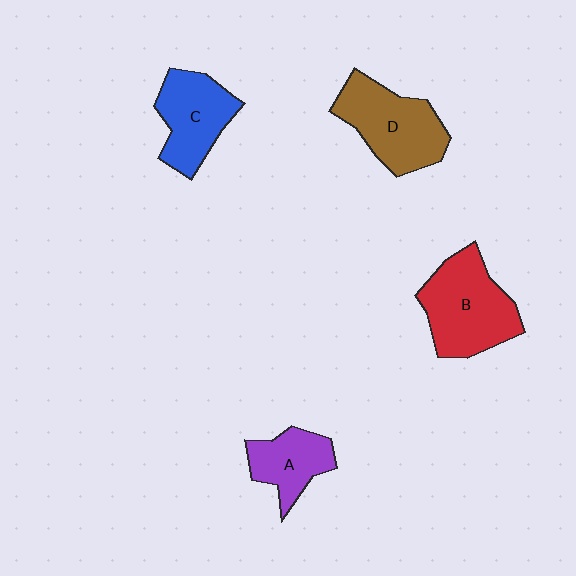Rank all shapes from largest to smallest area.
From largest to smallest: B (red), D (brown), C (blue), A (purple).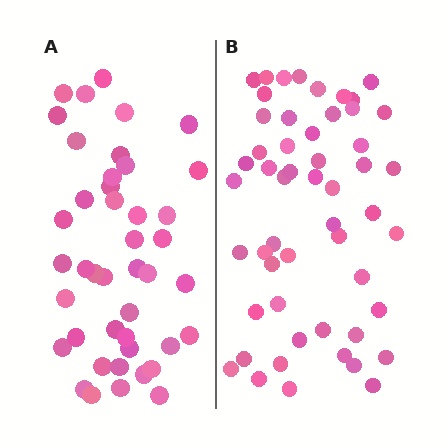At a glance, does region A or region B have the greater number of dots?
Region B (the right region) has more dots.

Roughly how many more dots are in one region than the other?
Region B has roughly 10 or so more dots than region A.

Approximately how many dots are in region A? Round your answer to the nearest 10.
About 40 dots. (The exact count is 43, which rounds to 40.)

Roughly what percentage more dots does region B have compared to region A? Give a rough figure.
About 25% more.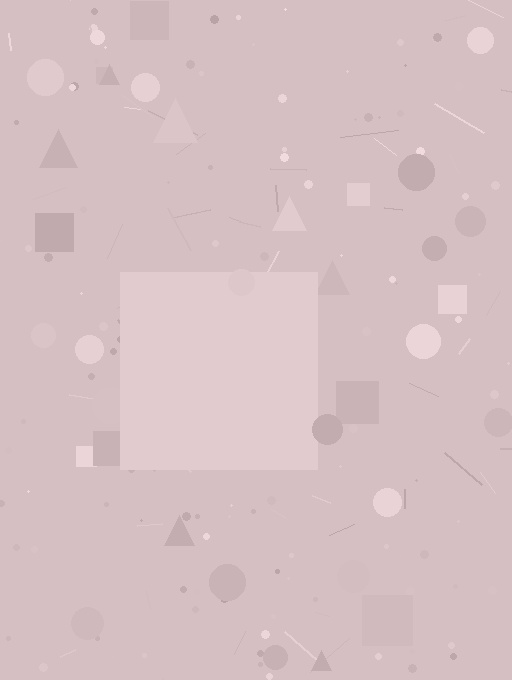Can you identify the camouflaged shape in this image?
The camouflaged shape is a square.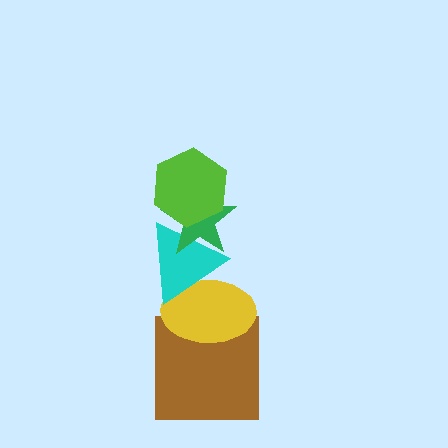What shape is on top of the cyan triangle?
The green star is on top of the cyan triangle.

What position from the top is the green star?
The green star is 2nd from the top.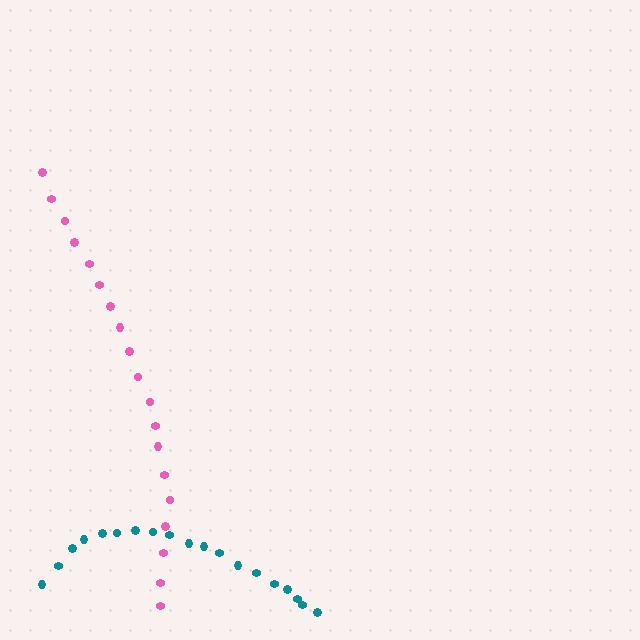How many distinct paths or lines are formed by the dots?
There are 2 distinct paths.